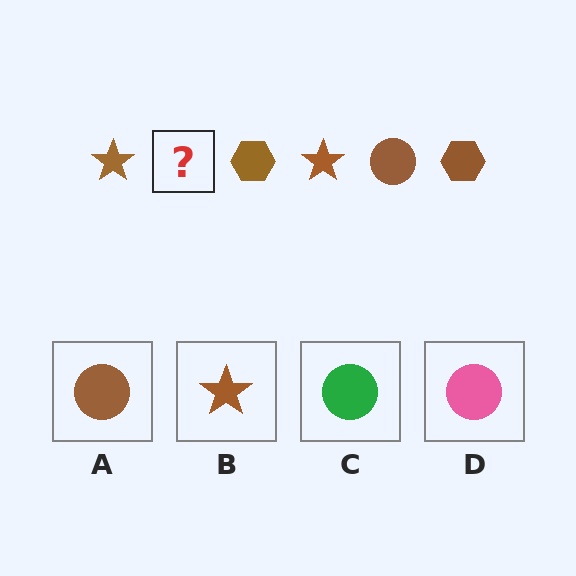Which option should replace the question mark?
Option A.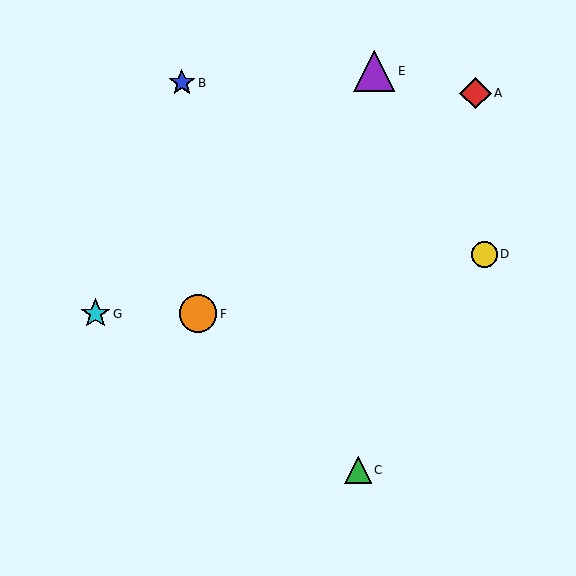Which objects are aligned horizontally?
Objects F, G are aligned horizontally.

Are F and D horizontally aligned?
No, F is at y≈314 and D is at y≈254.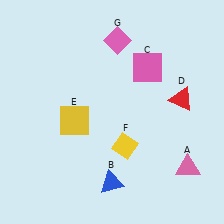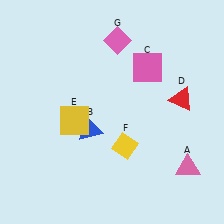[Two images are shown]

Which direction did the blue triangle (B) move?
The blue triangle (B) moved up.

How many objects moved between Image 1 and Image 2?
1 object moved between the two images.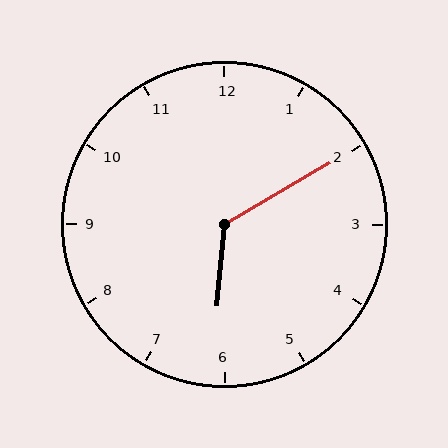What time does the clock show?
6:10.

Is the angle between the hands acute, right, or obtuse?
It is obtuse.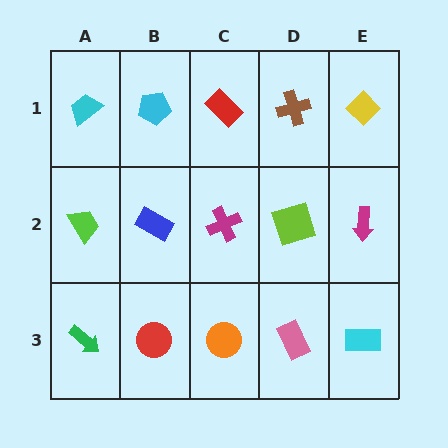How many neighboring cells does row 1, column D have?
3.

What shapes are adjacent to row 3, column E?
A magenta arrow (row 2, column E), a pink rectangle (row 3, column D).